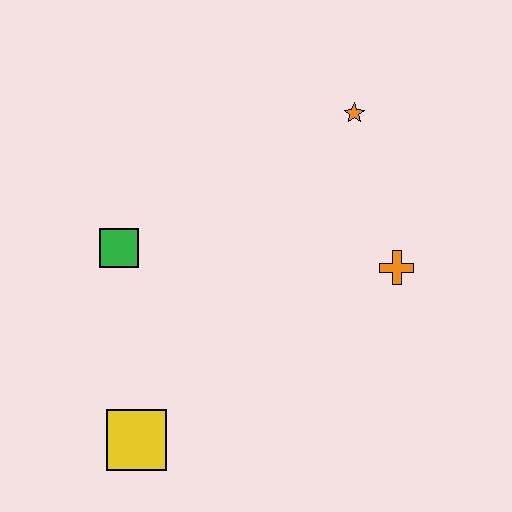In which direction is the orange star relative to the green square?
The orange star is to the right of the green square.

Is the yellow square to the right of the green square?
Yes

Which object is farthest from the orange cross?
The yellow square is farthest from the orange cross.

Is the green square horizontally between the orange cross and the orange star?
No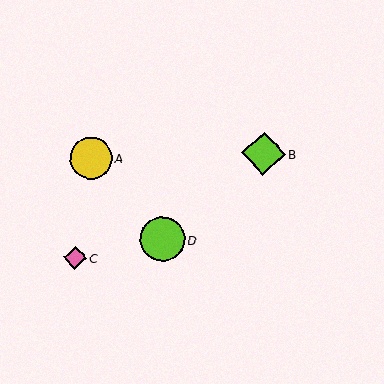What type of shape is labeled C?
Shape C is a pink diamond.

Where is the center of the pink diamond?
The center of the pink diamond is at (75, 258).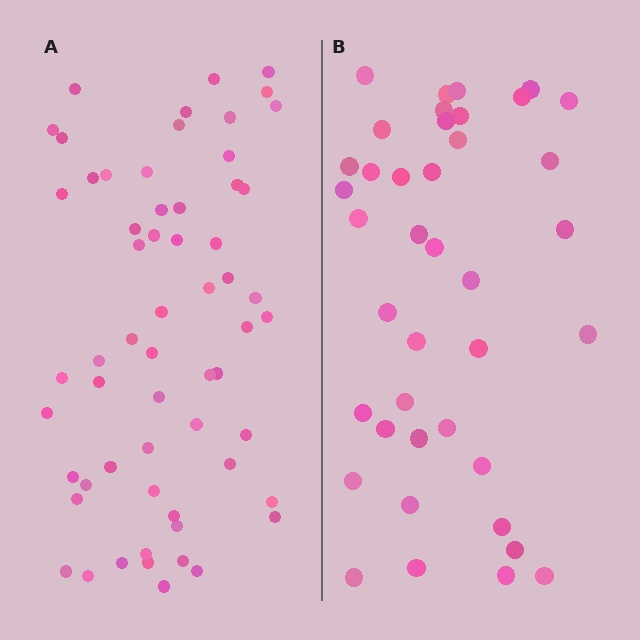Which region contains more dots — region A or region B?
Region A (the left region) has more dots.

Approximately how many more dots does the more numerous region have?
Region A has approximately 20 more dots than region B.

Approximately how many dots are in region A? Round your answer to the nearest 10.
About 60 dots.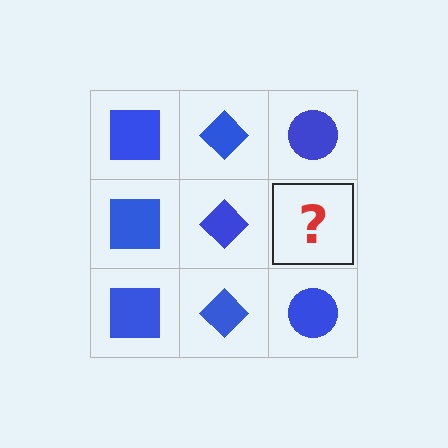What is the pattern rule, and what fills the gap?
The rule is that each column has a consistent shape. The gap should be filled with a blue circle.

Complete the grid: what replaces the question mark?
The question mark should be replaced with a blue circle.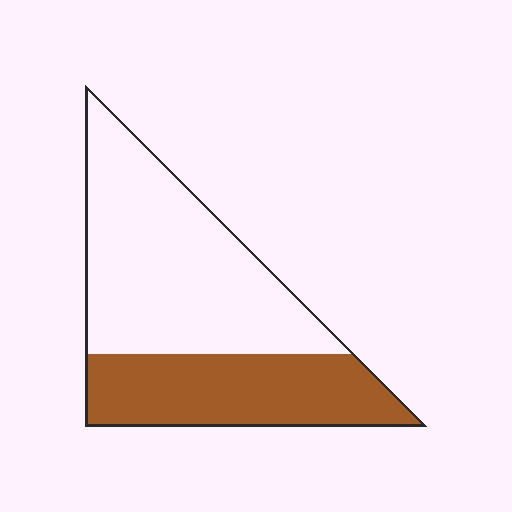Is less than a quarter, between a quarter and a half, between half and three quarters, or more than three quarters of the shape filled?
Between a quarter and a half.